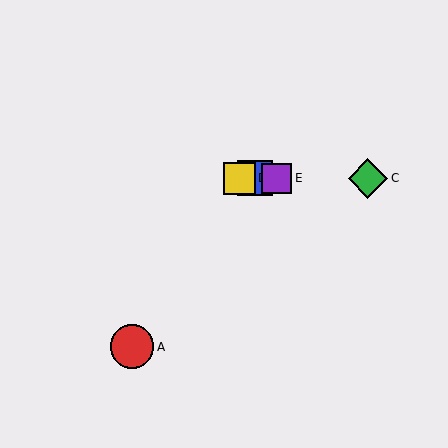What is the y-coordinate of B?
Object B is at y≈178.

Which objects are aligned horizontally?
Objects B, C, D, E are aligned horizontally.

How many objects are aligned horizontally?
4 objects (B, C, D, E) are aligned horizontally.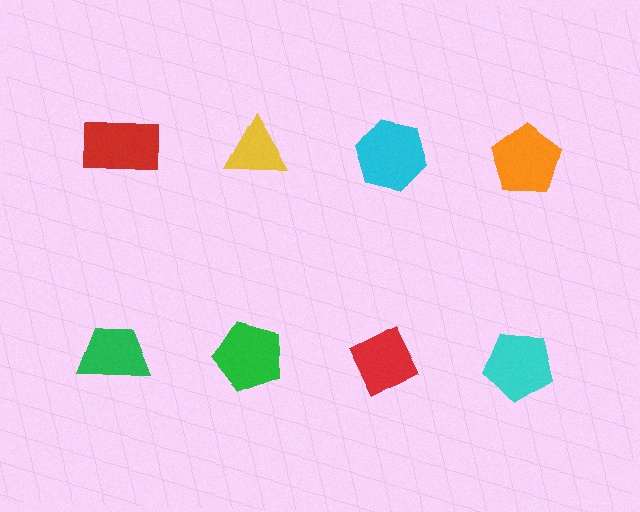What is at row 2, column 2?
A green pentagon.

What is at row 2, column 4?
A cyan pentagon.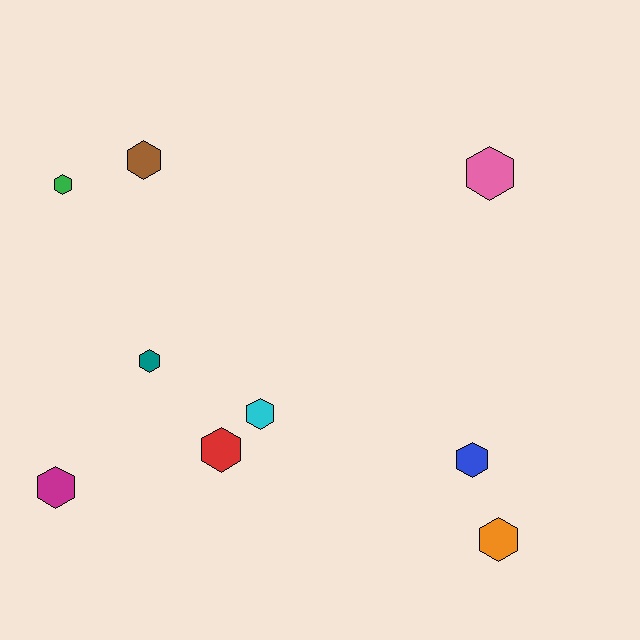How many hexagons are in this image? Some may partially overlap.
There are 9 hexagons.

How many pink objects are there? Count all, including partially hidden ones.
There is 1 pink object.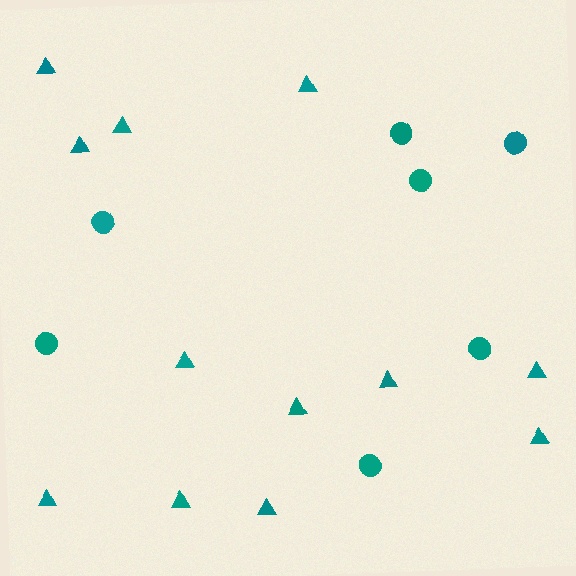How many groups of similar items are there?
There are 2 groups: one group of triangles (12) and one group of circles (7).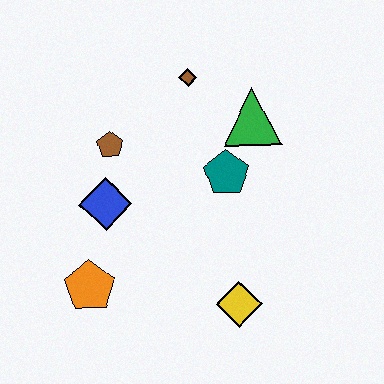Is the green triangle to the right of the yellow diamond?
Yes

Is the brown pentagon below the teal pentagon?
No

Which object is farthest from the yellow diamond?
The brown diamond is farthest from the yellow diamond.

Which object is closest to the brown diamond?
The green triangle is closest to the brown diamond.